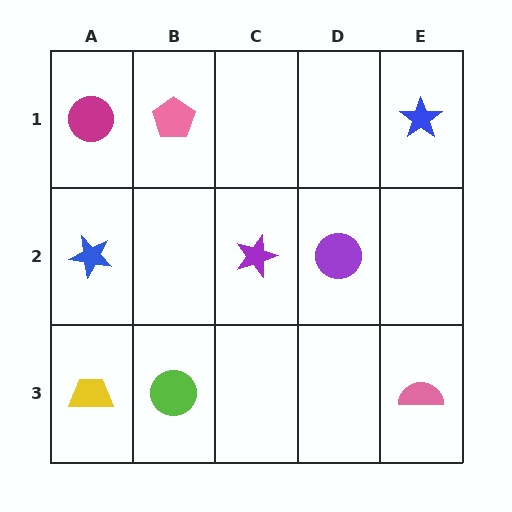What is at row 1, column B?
A pink pentagon.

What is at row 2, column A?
A blue star.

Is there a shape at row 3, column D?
No, that cell is empty.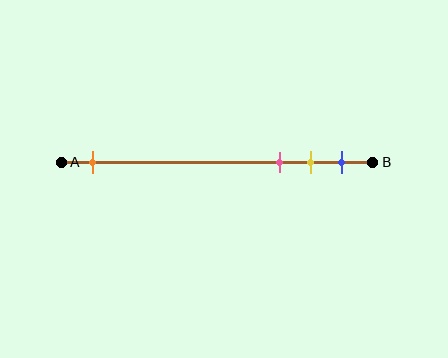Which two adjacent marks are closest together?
The yellow and blue marks are the closest adjacent pair.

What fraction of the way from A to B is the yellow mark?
The yellow mark is approximately 80% (0.8) of the way from A to B.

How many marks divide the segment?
There are 4 marks dividing the segment.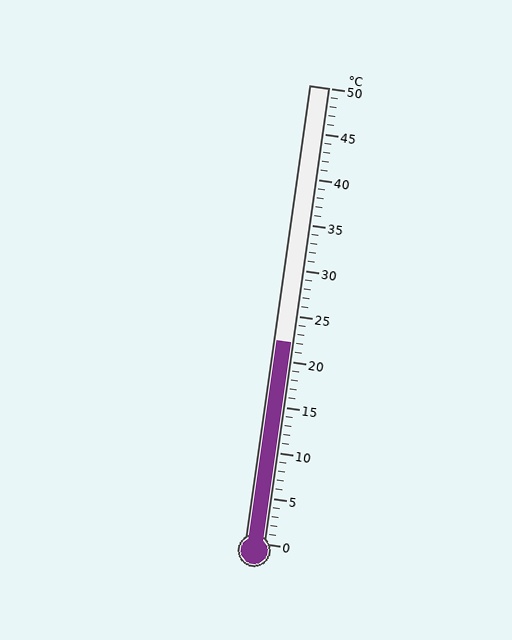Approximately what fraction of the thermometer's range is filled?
The thermometer is filled to approximately 45% of its range.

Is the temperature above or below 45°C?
The temperature is below 45°C.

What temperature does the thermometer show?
The thermometer shows approximately 22°C.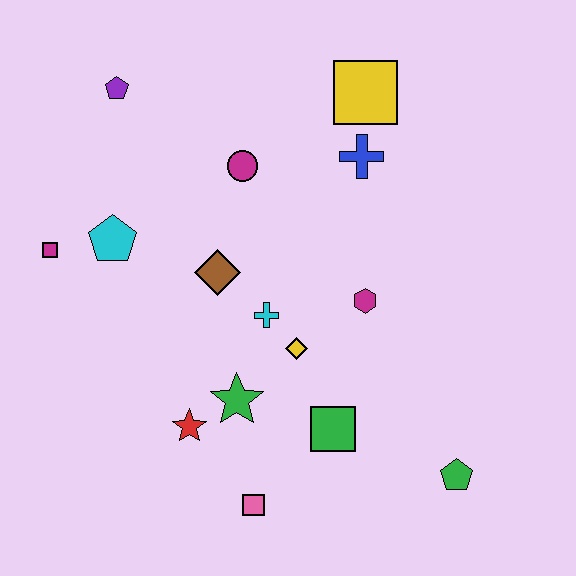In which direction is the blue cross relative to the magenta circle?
The blue cross is to the right of the magenta circle.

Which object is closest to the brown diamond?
The cyan cross is closest to the brown diamond.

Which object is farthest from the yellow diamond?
The purple pentagon is farthest from the yellow diamond.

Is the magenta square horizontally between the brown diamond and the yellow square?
No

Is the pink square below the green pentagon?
Yes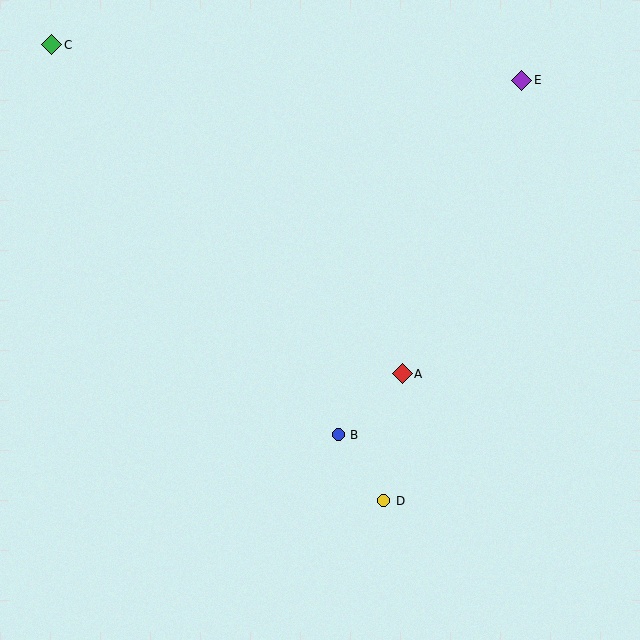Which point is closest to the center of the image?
Point A at (402, 374) is closest to the center.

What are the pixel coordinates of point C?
Point C is at (52, 45).